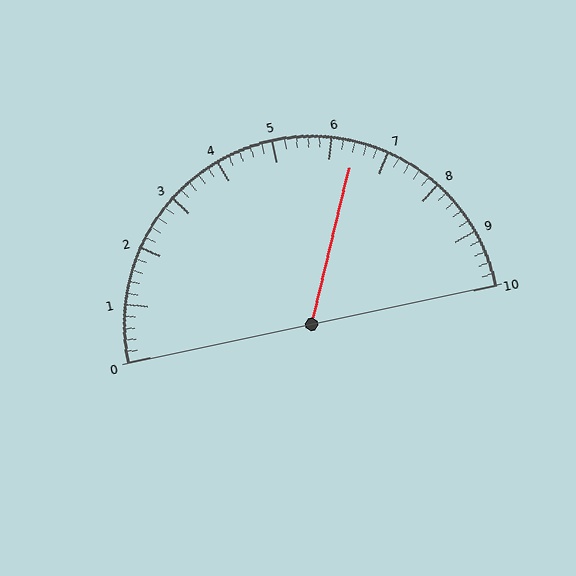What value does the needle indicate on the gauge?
The needle indicates approximately 6.4.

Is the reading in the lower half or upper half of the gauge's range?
The reading is in the upper half of the range (0 to 10).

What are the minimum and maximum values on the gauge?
The gauge ranges from 0 to 10.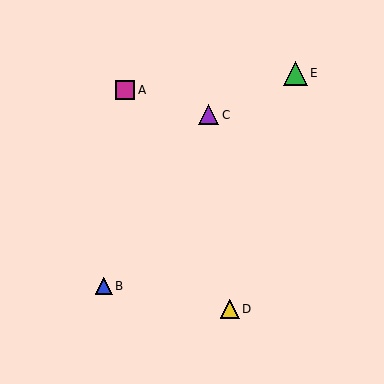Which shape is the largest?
The green triangle (labeled E) is the largest.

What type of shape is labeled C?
Shape C is a purple triangle.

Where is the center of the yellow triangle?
The center of the yellow triangle is at (230, 309).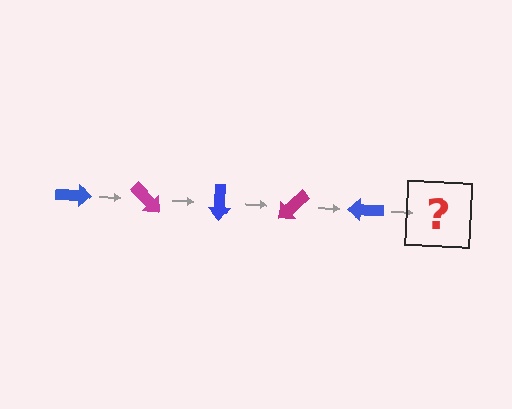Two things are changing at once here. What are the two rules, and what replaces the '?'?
The two rules are that it rotates 45 degrees each step and the color cycles through blue and magenta. The '?' should be a magenta arrow, rotated 225 degrees from the start.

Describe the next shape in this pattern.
It should be a magenta arrow, rotated 225 degrees from the start.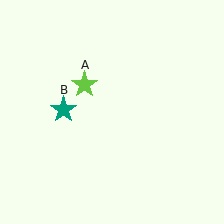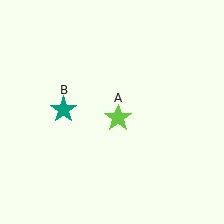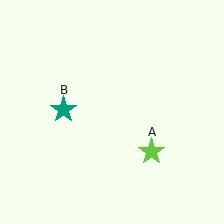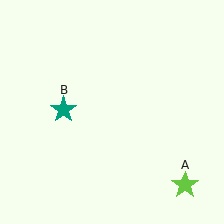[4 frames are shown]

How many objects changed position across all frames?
1 object changed position: lime star (object A).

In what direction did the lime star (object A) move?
The lime star (object A) moved down and to the right.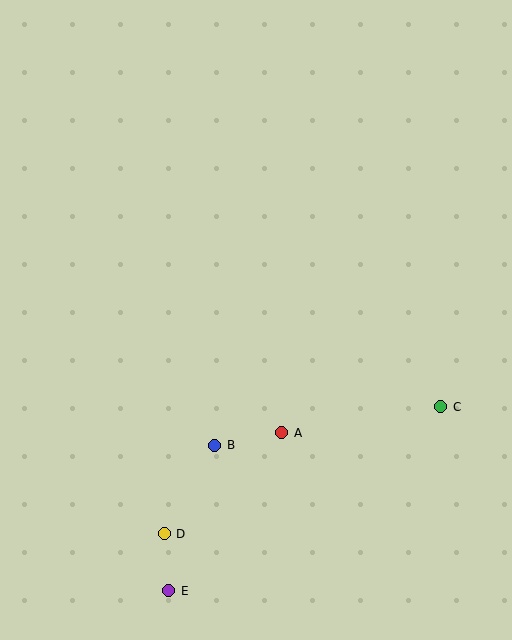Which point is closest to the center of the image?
Point A at (282, 433) is closest to the center.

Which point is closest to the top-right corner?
Point C is closest to the top-right corner.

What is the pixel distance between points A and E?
The distance between A and E is 194 pixels.